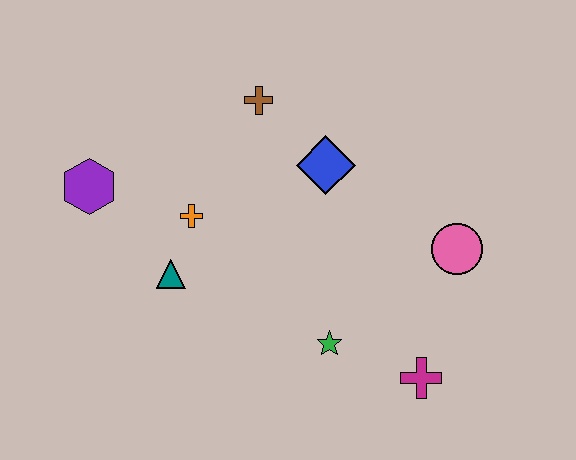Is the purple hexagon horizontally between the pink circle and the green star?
No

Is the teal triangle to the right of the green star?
No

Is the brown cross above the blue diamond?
Yes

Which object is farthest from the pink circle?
The purple hexagon is farthest from the pink circle.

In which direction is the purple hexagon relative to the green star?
The purple hexagon is to the left of the green star.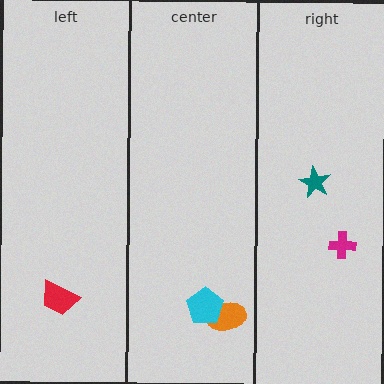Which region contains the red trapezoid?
The left region.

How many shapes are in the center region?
2.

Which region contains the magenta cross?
The right region.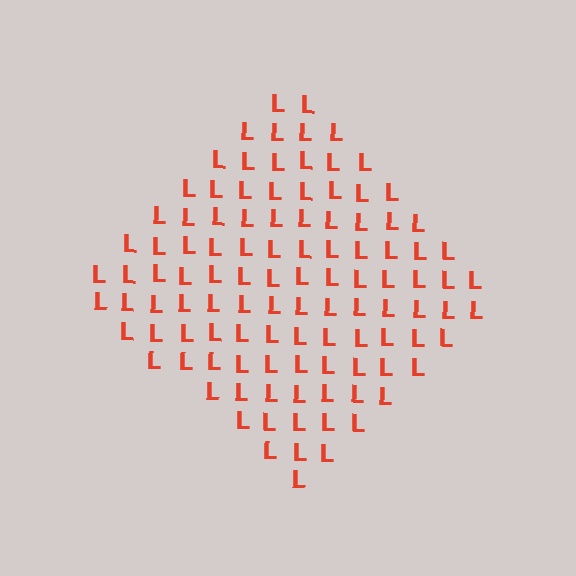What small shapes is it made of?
It is made of small letter L's.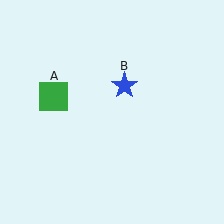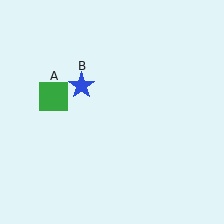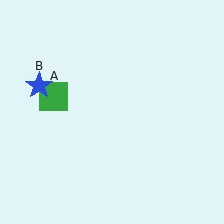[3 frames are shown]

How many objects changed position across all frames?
1 object changed position: blue star (object B).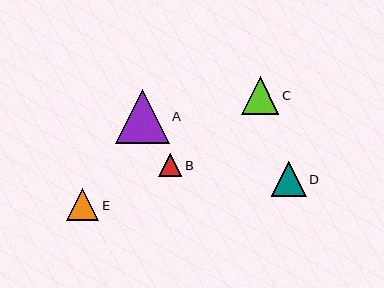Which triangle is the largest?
Triangle A is the largest with a size of approximately 54 pixels.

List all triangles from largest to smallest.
From largest to smallest: A, C, D, E, B.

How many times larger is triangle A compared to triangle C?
Triangle A is approximately 1.4 times the size of triangle C.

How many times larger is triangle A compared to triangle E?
Triangle A is approximately 1.7 times the size of triangle E.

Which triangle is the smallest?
Triangle B is the smallest with a size of approximately 23 pixels.